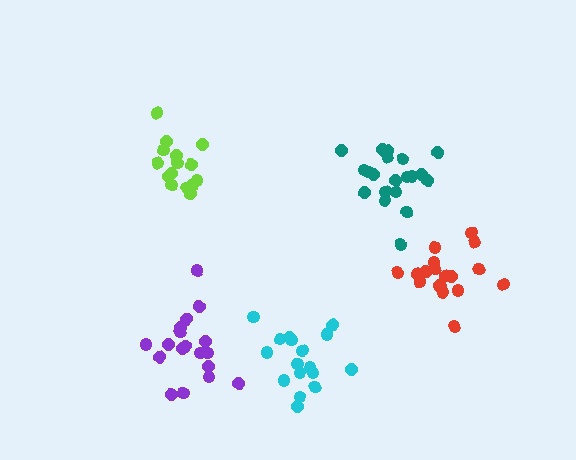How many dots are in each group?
Group 1: 15 dots, Group 2: 18 dots, Group 3: 17 dots, Group 4: 20 dots, Group 5: 18 dots (88 total).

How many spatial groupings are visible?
There are 5 spatial groupings.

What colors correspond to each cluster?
The clusters are colored: lime, purple, cyan, teal, red.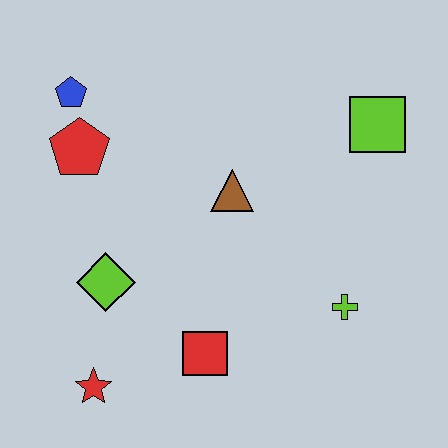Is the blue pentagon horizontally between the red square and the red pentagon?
No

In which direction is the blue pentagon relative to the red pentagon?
The blue pentagon is above the red pentagon.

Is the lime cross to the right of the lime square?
No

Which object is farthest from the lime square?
The red star is farthest from the lime square.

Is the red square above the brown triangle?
No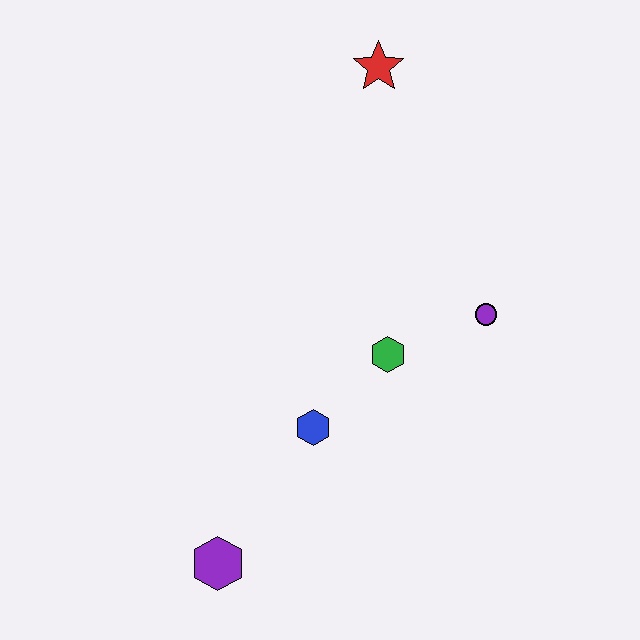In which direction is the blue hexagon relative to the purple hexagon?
The blue hexagon is above the purple hexagon.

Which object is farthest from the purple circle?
The purple hexagon is farthest from the purple circle.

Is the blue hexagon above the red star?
No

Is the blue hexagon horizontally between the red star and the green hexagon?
No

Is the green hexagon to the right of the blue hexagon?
Yes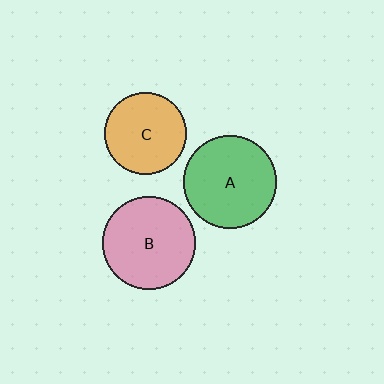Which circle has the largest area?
Circle A (green).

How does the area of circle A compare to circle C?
Approximately 1.3 times.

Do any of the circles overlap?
No, none of the circles overlap.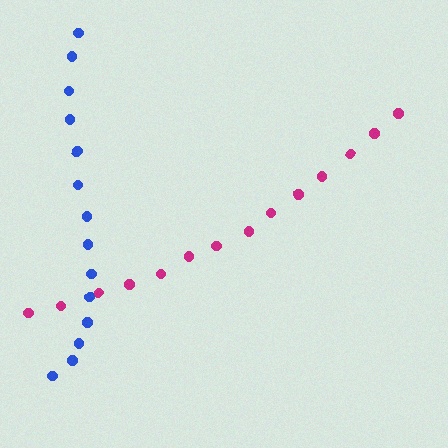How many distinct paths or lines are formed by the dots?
There are 2 distinct paths.